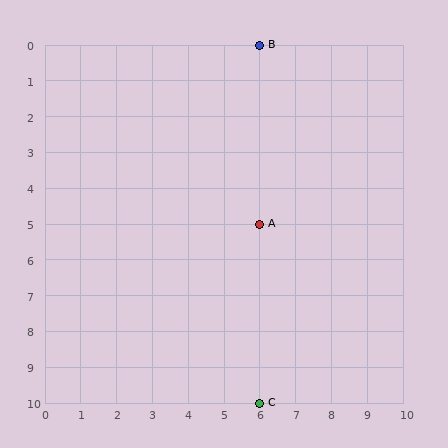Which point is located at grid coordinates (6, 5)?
Point A is at (6, 5).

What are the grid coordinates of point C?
Point C is at grid coordinates (6, 10).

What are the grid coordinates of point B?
Point B is at grid coordinates (6, 0).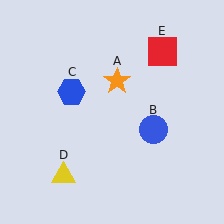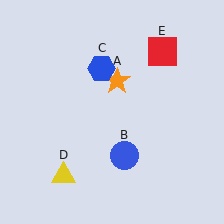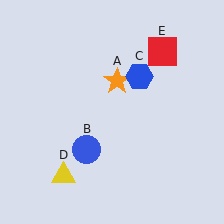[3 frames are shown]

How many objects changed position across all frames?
2 objects changed position: blue circle (object B), blue hexagon (object C).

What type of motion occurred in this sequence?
The blue circle (object B), blue hexagon (object C) rotated clockwise around the center of the scene.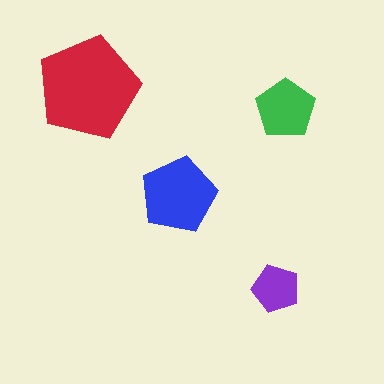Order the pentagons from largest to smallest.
the red one, the blue one, the green one, the purple one.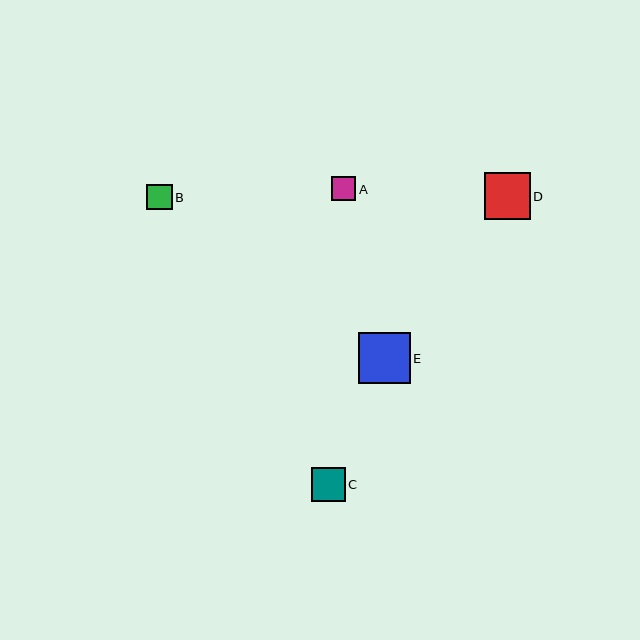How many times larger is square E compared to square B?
Square E is approximately 2.0 times the size of square B.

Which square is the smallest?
Square A is the smallest with a size of approximately 24 pixels.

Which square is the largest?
Square E is the largest with a size of approximately 51 pixels.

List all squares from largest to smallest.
From largest to smallest: E, D, C, B, A.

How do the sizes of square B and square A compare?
Square B and square A are approximately the same size.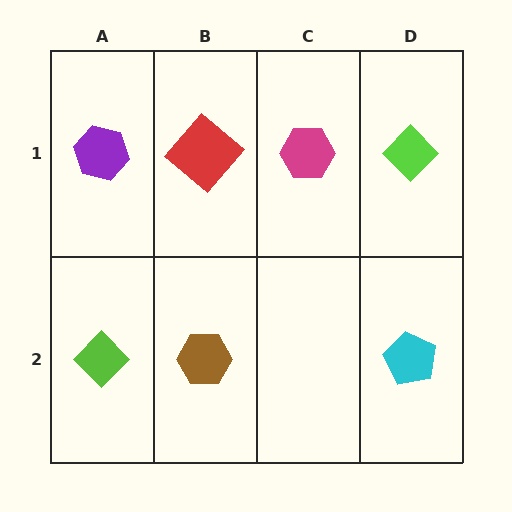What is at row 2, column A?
A lime diamond.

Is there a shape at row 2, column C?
No, that cell is empty.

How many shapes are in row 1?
4 shapes.